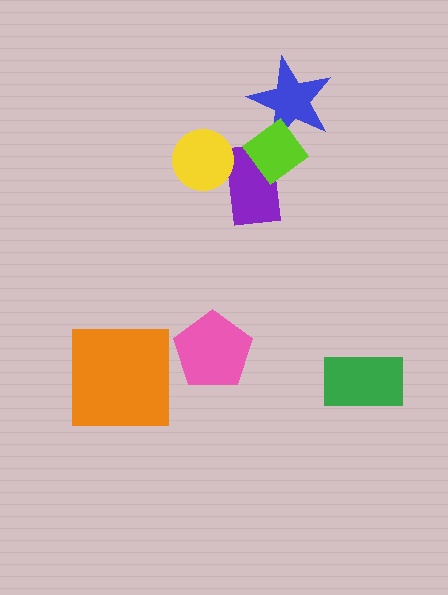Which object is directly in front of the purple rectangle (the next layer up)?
The lime diamond is directly in front of the purple rectangle.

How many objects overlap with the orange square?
0 objects overlap with the orange square.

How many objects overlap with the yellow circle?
1 object overlaps with the yellow circle.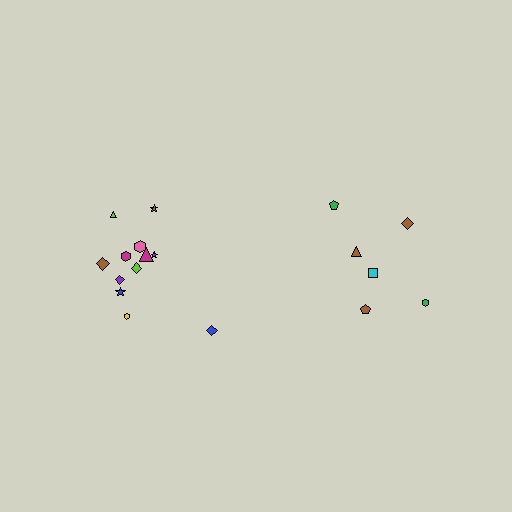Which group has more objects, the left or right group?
The left group.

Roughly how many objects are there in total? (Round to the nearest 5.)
Roughly 20 objects in total.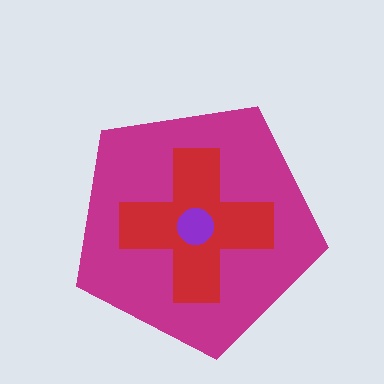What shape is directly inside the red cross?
The purple circle.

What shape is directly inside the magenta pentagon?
The red cross.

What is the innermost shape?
The purple circle.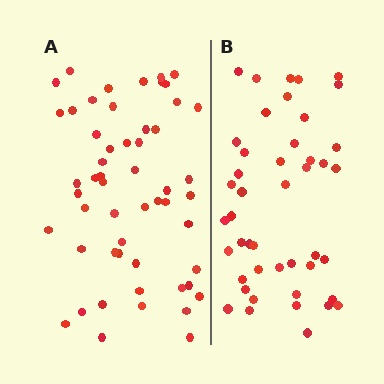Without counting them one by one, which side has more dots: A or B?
Region A (the left region) has more dots.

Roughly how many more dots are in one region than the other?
Region A has roughly 8 or so more dots than region B.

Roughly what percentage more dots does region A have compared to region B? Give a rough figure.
About 20% more.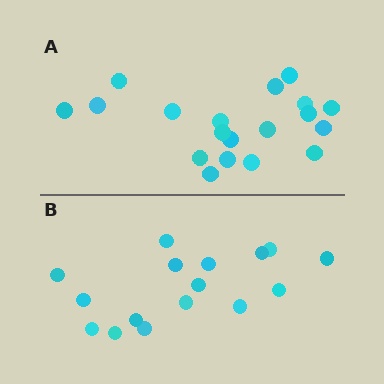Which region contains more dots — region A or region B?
Region A (the top region) has more dots.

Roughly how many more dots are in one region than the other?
Region A has just a few more — roughly 2 or 3 more dots than region B.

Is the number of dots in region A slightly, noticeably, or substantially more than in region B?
Region A has only slightly more — the two regions are fairly close. The ratio is roughly 1.2 to 1.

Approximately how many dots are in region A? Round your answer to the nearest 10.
About 20 dots. (The exact count is 19, which rounds to 20.)